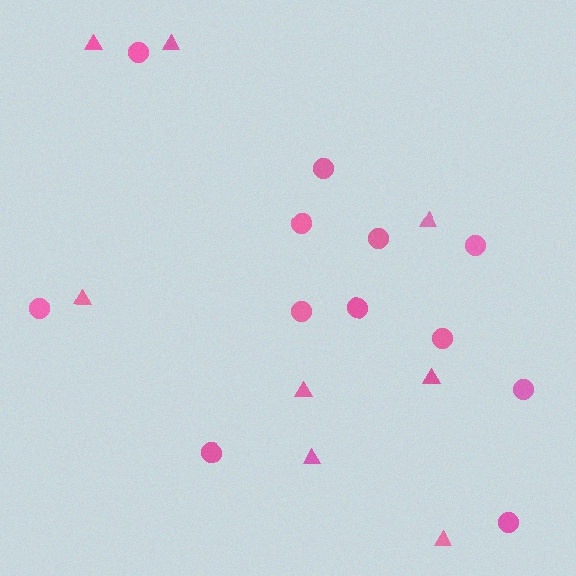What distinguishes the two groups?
There are 2 groups: one group of triangles (8) and one group of circles (12).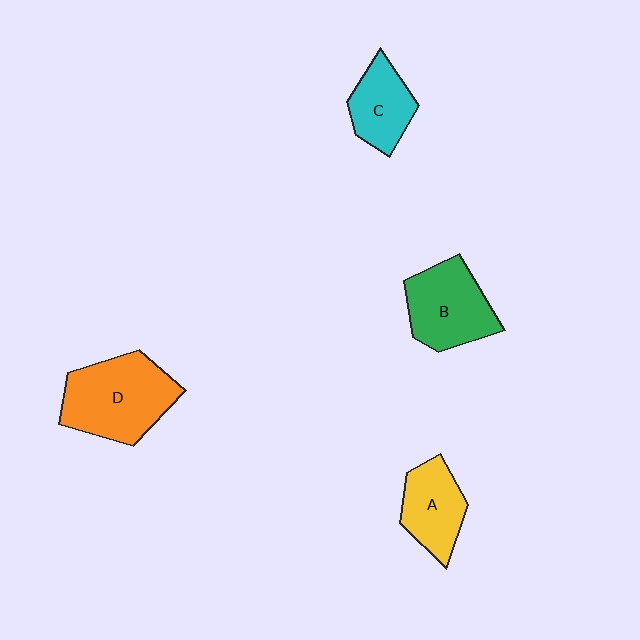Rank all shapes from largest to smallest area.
From largest to smallest: D (orange), B (green), A (yellow), C (cyan).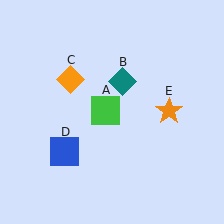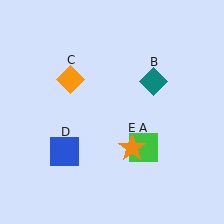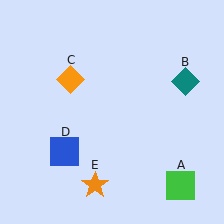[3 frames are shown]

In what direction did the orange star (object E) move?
The orange star (object E) moved down and to the left.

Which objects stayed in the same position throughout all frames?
Orange diamond (object C) and blue square (object D) remained stationary.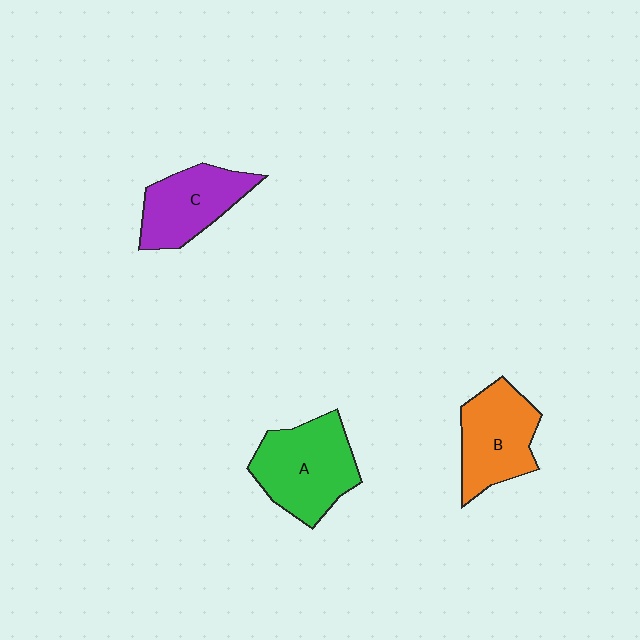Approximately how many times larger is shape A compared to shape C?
Approximately 1.3 times.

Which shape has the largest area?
Shape A (green).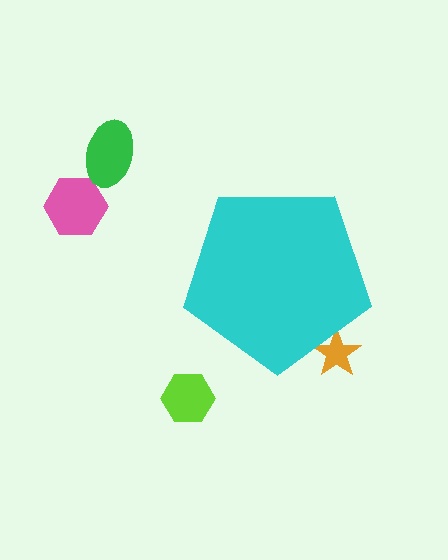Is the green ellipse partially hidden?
No, the green ellipse is fully visible.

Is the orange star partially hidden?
Yes, the orange star is partially hidden behind the cyan pentagon.